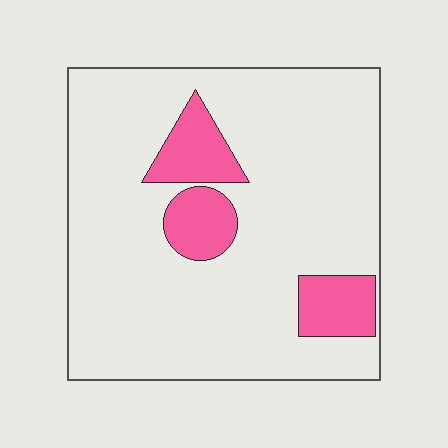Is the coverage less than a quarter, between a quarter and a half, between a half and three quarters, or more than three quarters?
Less than a quarter.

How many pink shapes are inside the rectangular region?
3.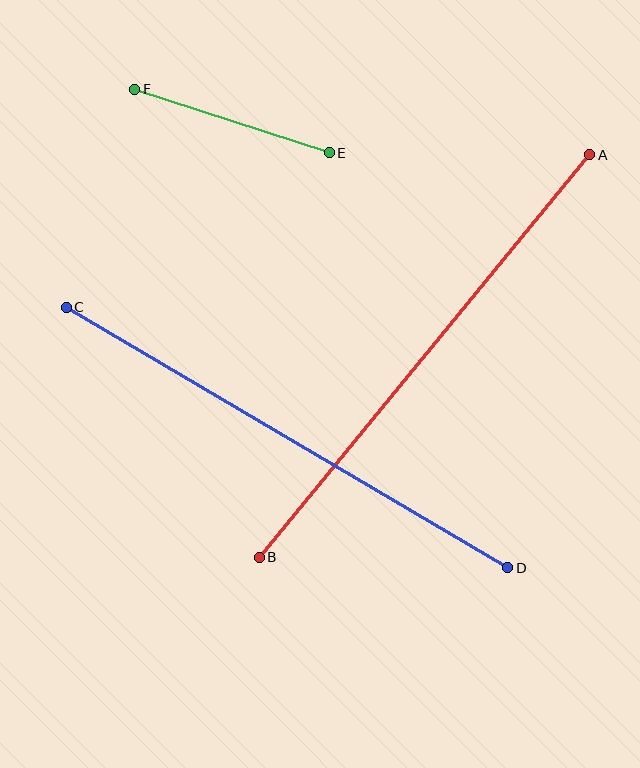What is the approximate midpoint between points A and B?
The midpoint is at approximately (425, 356) pixels.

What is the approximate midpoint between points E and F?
The midpoint is at approximately (232, 121) pixels.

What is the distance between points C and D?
The distance is approximately 513 pixels.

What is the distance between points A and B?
The distance is approximately 521 pixels.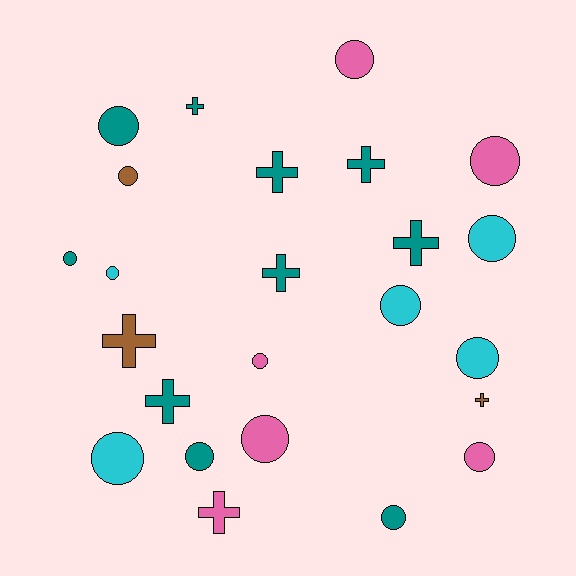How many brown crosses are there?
There are 2 brown crosses.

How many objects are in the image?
There are 24 objects.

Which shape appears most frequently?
Circle, with 15 objects.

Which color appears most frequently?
Teal, with 10 objects.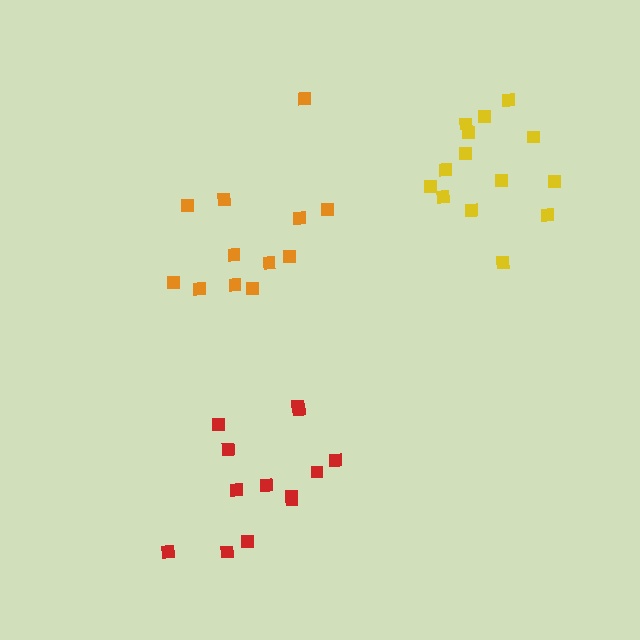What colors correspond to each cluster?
The clusters are colored: orange, yellow, red.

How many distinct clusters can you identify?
There are 3 distinct clusters.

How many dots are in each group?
Group 1: 12 dots, Group 2: 14 dots, Group 3: 13 dots (39 total).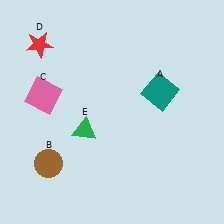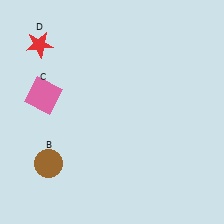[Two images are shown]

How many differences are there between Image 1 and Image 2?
There are 2 differences between the two images.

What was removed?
The green triangle (E), the teal square (A) were removed in Image 2.